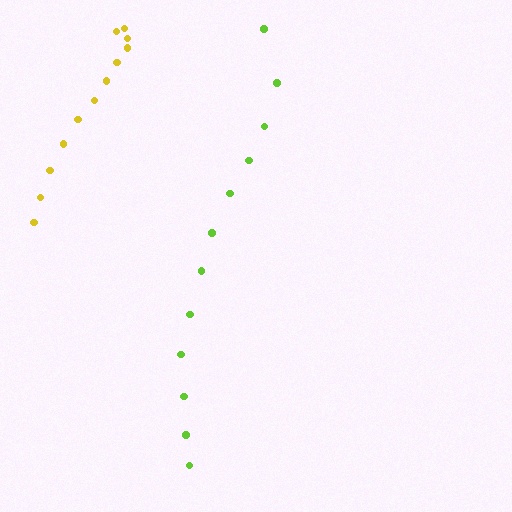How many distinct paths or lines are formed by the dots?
There are 2 distinct paths.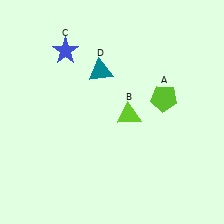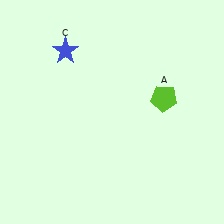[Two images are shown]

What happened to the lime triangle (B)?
The lime triangle (B) was removed in Image 2. It was in the bottom-right area of Image 1.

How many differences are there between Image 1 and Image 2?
There are 2 differences between the two images.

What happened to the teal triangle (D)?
The teal triangle (D) was removed in Image 2. It was in the top-left area of Image 1.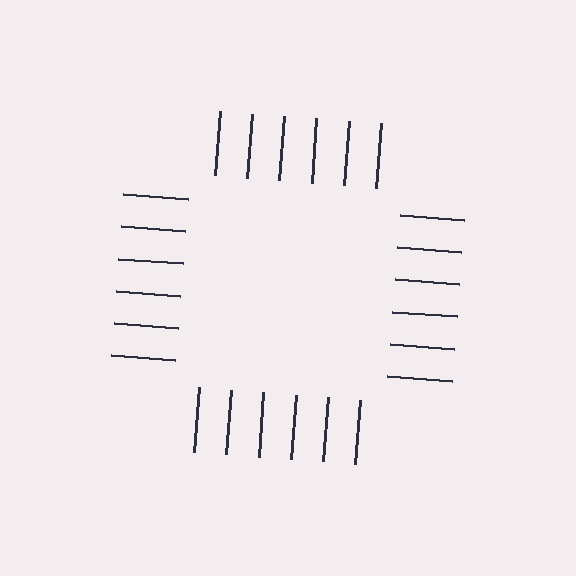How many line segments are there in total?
24 — 6 along each of the 4 edges.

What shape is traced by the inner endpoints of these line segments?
An illusory square — the line segments terminate on its edges but no continuous stroke is drawn.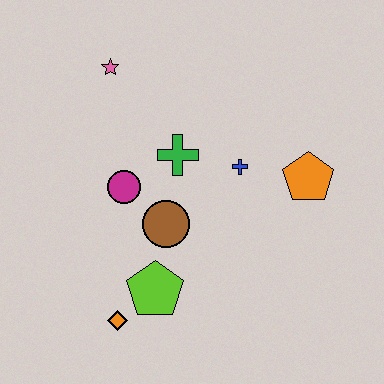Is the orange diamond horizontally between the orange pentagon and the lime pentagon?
No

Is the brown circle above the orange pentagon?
No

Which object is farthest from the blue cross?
The orange diamond is farthest from the blue cross.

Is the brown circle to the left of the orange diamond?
No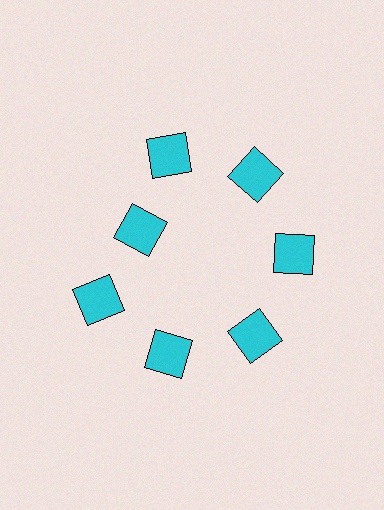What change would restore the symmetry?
The symmetry would be restored by moving it outward, back onto the ring so that all 7 squares sit at equal angles and equal distance from the center.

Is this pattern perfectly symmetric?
No. The 7 cyan squares are arranged in a ring, but one element near the 10 o'clock position is pulled inward toward the center, breaking the 7-fold rotational symmetry.